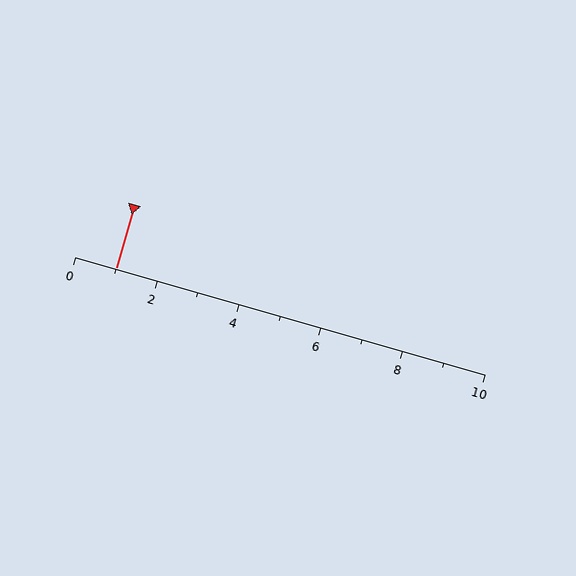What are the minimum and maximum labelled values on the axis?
The axis runs from 0 to 10.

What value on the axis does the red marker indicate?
The marker indicates approximately 1.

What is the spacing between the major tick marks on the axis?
The major ticks are spaced 2 apart.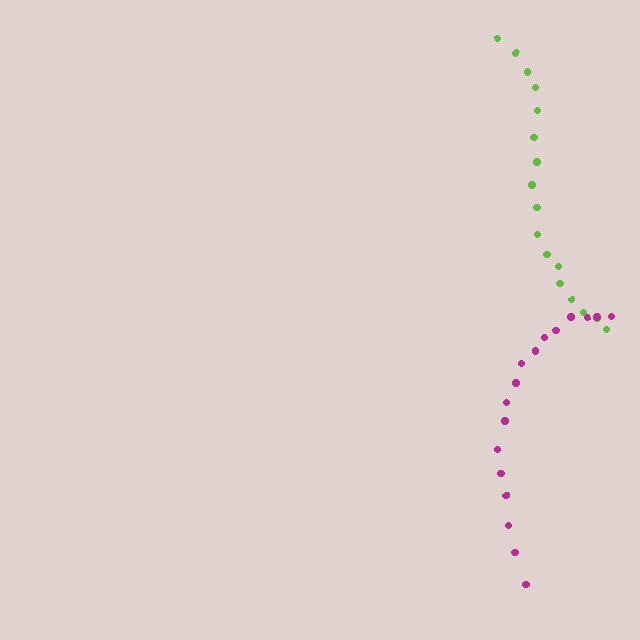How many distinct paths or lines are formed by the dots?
There are 2 distinct paths.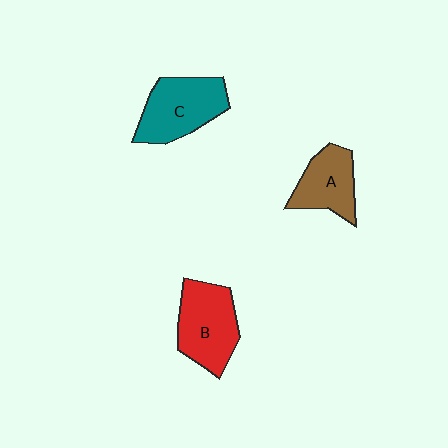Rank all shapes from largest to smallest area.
From largest to smallest: B (red), C (teal), A (brown).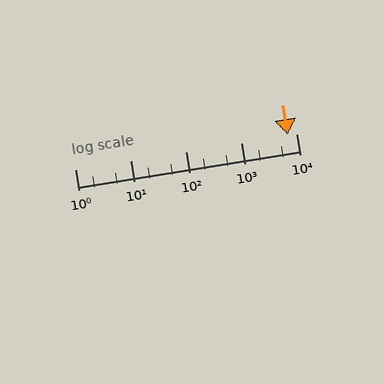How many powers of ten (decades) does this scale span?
The scale spans 4 decades, from 1 to 10000.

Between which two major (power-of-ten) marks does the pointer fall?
The pointer is between 1000 and 10000.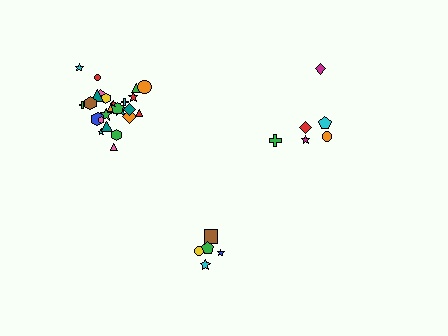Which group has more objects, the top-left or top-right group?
The top-left group.